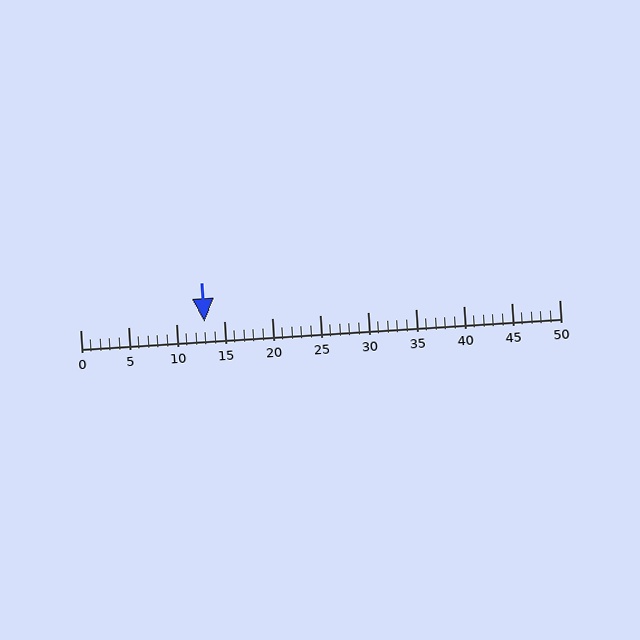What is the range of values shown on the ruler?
The ruler shows values from 0 to 50.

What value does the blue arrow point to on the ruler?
The blue arrow points to approximately 13.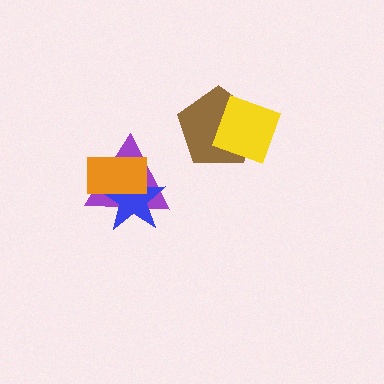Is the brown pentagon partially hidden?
Yes, it is partially covered by another shape.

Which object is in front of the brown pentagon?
The yellow square is in front of the brown pentagon.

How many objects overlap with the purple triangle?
2 objects overlap with the purple triangle.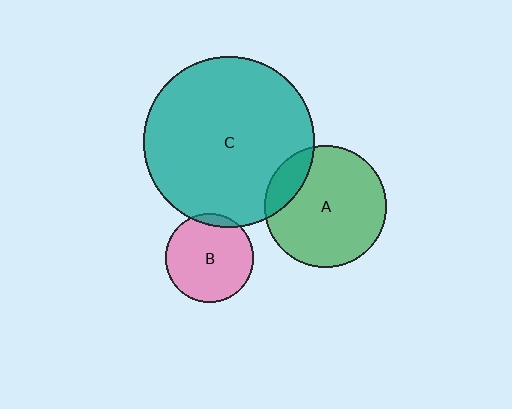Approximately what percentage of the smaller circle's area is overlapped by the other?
Approximately 15%.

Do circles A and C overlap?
Yes.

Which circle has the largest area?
Circle C (teal).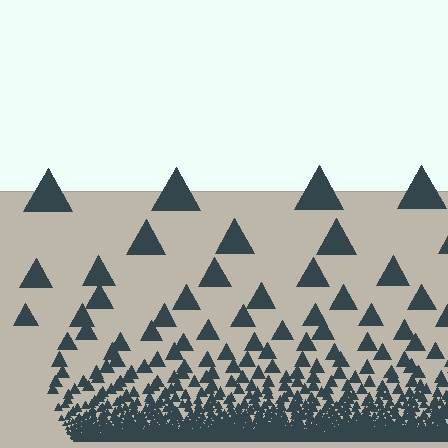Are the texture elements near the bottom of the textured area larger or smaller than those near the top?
Smaller. The gradient is inverted — elements near the bottom are smaller and denser.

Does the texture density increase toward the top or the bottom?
Density increases toward the bottom.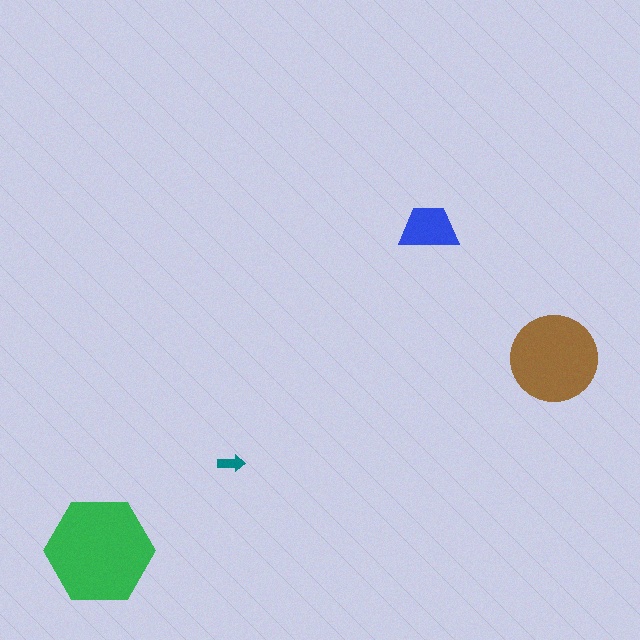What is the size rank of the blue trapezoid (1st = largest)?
3rd.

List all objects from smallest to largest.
The teal arrow, the blue trapezoid, the brown circle, the green hexagon.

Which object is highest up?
The blue trapezoid is topmost.